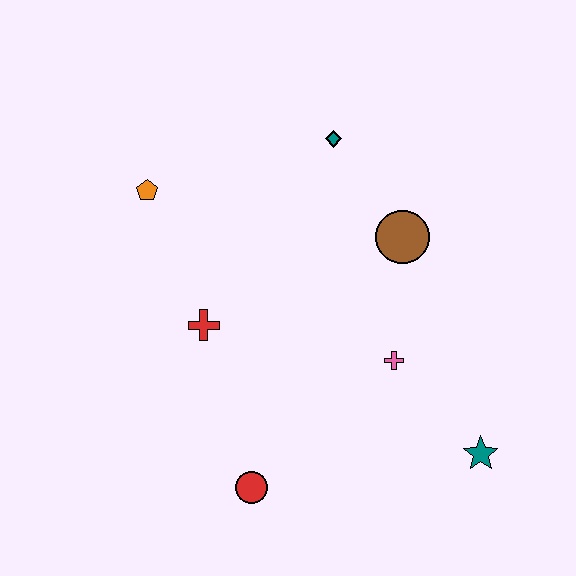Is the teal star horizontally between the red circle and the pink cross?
No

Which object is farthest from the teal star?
The orange pentagon is farthest from the teal star.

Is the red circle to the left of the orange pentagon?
No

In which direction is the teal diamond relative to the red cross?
The teal diamond is above the red cross.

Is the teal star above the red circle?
Yes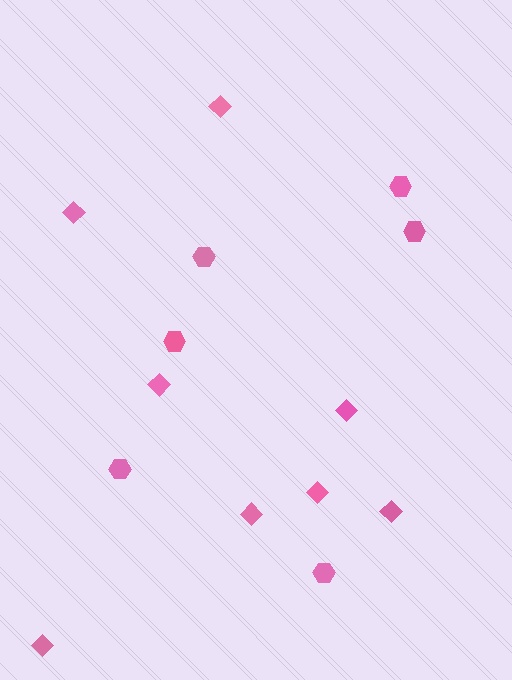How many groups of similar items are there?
There are 2 groups: one group of diamonds (8) and one group of hexagons (6).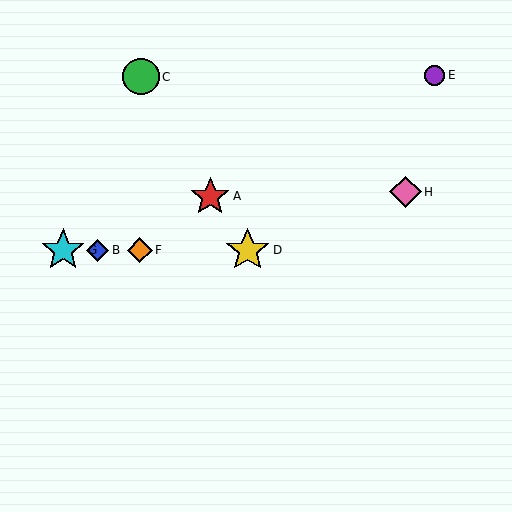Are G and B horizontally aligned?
Yes, both are at y≈250.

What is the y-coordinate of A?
Object A is at y≈196.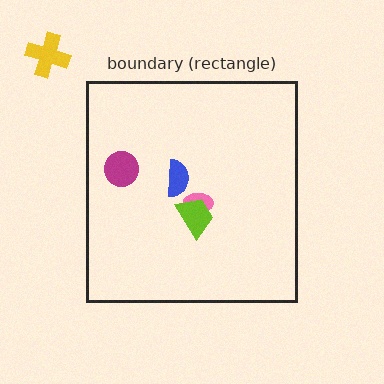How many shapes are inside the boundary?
4 inside, 1 outside.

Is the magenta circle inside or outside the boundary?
Inside.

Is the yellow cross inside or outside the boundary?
Outside.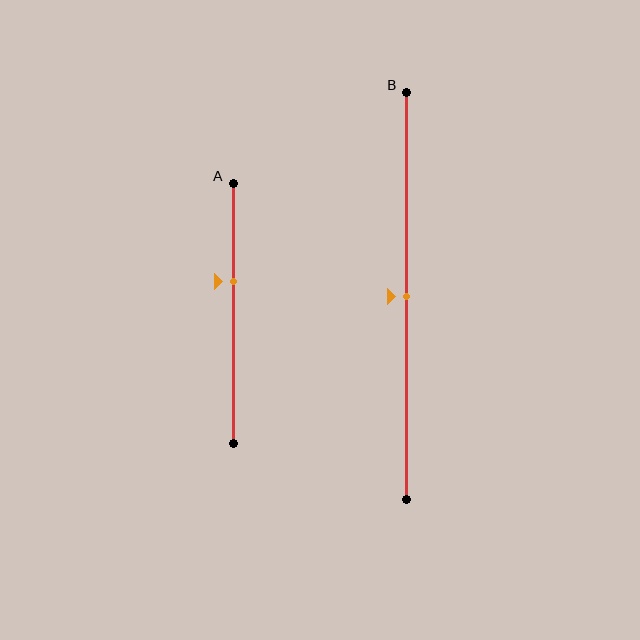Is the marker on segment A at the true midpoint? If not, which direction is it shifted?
No, the marker on segment A is shifted upward by about 12% of the segment length.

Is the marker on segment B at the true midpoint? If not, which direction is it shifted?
Yes, the marker on segment B is at the true midpoint.